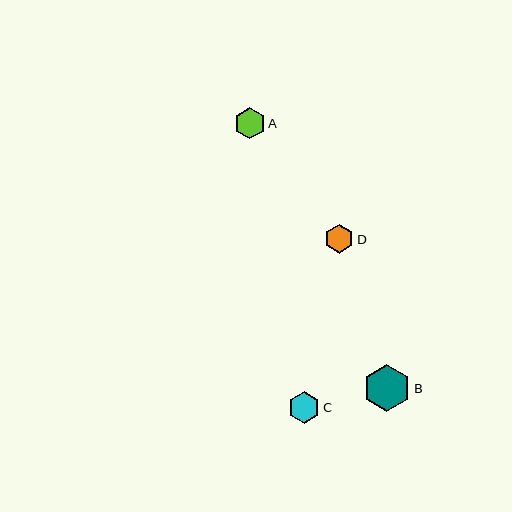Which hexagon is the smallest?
Hexagon D is the smallest with a size of approximately 29 pixels.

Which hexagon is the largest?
Hexagon B is the largest with a size of approximately 48 pixels.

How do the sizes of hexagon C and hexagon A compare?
Hexagon C and hexagon A are approximately the same size.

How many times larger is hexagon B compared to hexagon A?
Hexagon B is approximately 1.5 times the size of hexagon A.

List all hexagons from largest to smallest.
From largest to smallest: B, C, A, D.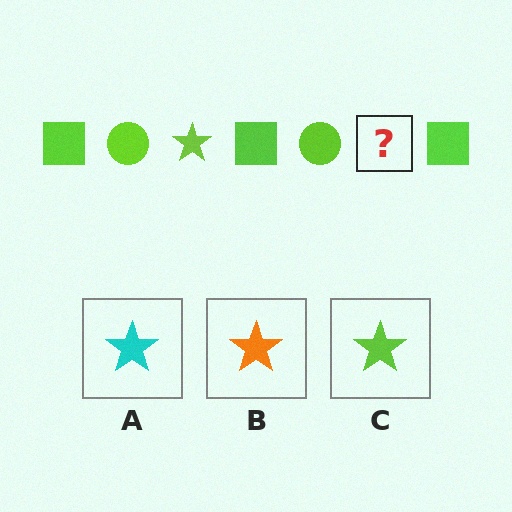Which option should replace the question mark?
Option C.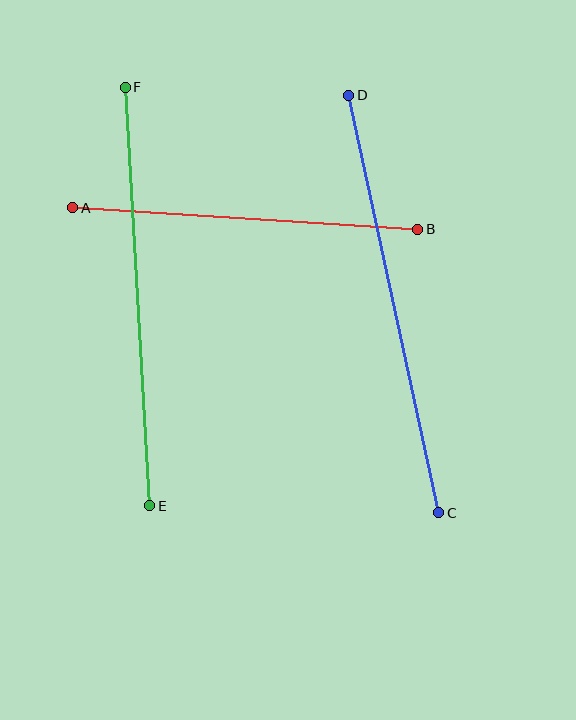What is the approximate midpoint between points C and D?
The midpoint is at approximately (394, 304) pixels.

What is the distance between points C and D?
The distance is approximately 427 pixels.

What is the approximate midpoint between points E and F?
The midpoint is at approximately (138, 297) pixels.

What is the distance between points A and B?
The distance is approximately 346 pixels.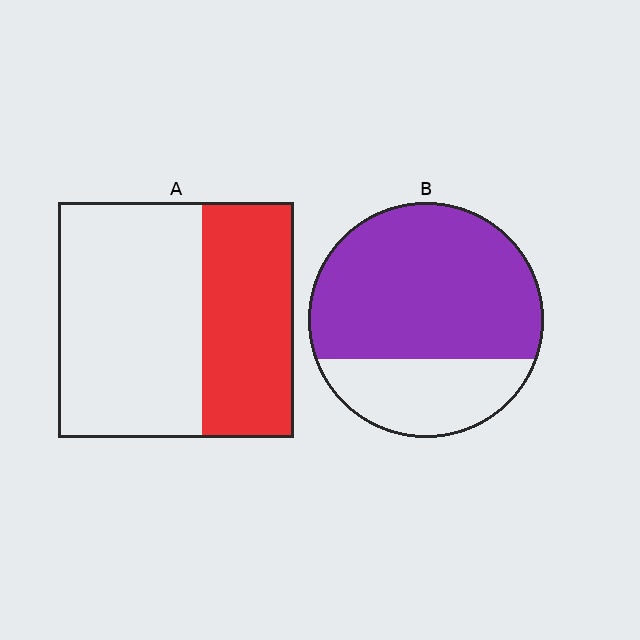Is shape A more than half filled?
No.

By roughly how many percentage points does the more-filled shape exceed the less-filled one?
By roughly 30 percentage points (B over A).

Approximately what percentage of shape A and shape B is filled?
A is approximately 40% and B is approximately 70%.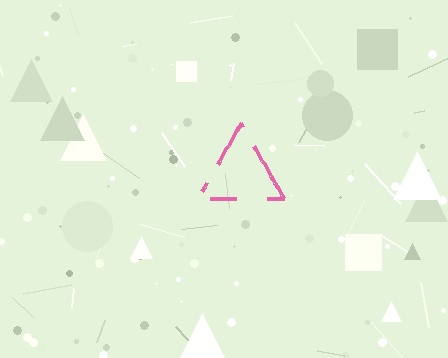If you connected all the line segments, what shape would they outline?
They would outline a triangle.